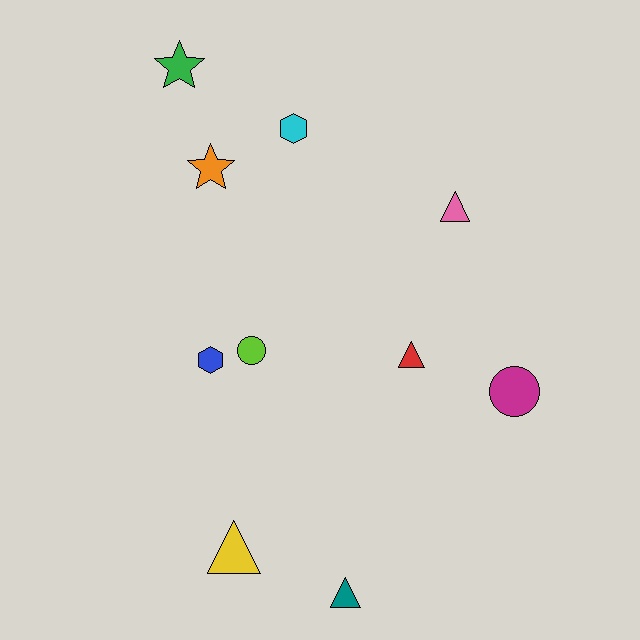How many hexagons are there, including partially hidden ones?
There are 2 hexagons.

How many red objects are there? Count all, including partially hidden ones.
There is 1 red object.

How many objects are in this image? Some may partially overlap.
There are 10 objects.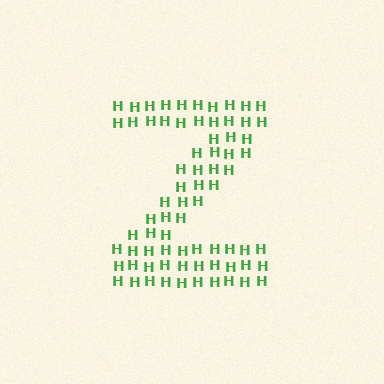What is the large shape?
The large shape is the letter Z.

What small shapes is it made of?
It is made of small letter H's.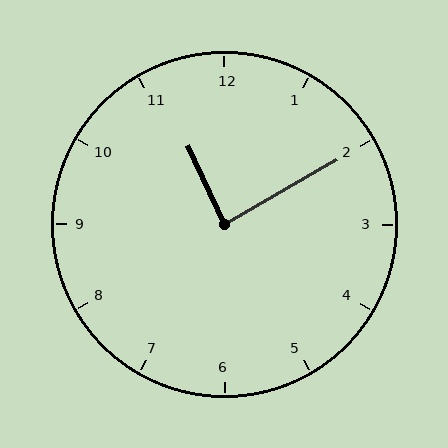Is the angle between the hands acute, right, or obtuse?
It is right.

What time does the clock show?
11:10.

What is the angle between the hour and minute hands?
Approximately 85 degrees.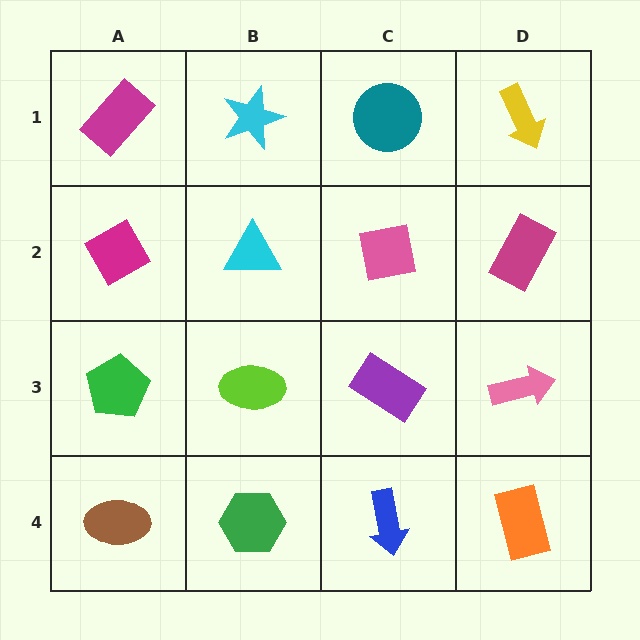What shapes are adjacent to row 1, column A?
A magenta diamond (row 2, column A), a cyan star (row 1, column B).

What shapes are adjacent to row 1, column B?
A cyan triangle (row 2, column B), a magenta rectangle (row 1, column A), a teal circle (row 1, column C).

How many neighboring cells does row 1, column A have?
2.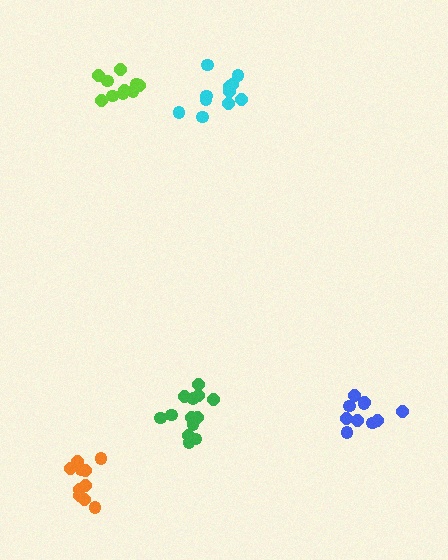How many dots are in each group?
Group 1: 12 dots, Group 2: 11 dots, Group 3: 13 dots, Group 4: 11 dots, Group 5: 10 dots (57 total).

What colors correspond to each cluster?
The clusters are colored: lime, cyan, green, orange, blue.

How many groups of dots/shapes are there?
There are 5 groups.